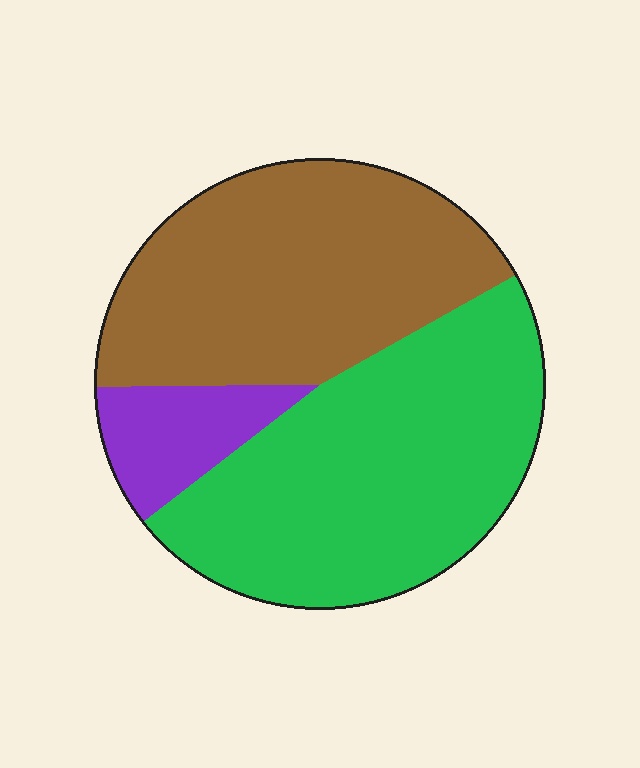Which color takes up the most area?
Green, at roughly 45%.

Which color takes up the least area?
Purple, at roughly 10%.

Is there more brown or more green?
Green.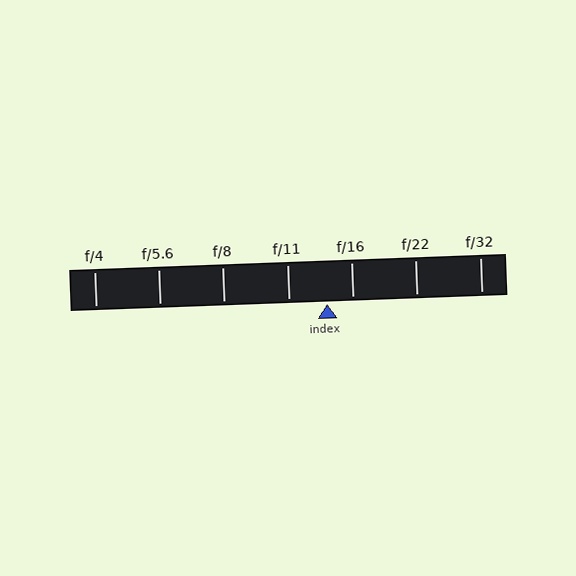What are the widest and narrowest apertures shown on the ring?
The widest aperture shown is f/4 and the narrowest is f/32.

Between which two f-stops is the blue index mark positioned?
The index mark is between f/11 and f/16.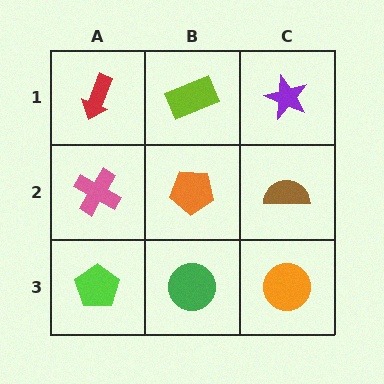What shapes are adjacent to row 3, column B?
An orange pentagon (row 2, column B), a lime pentagon (row 3, column A), an orange circle (row 3, column C).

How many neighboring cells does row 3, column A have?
2.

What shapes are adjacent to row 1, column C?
A brown semicircle (row 2, column C), a lime rectangle (row 1, column B).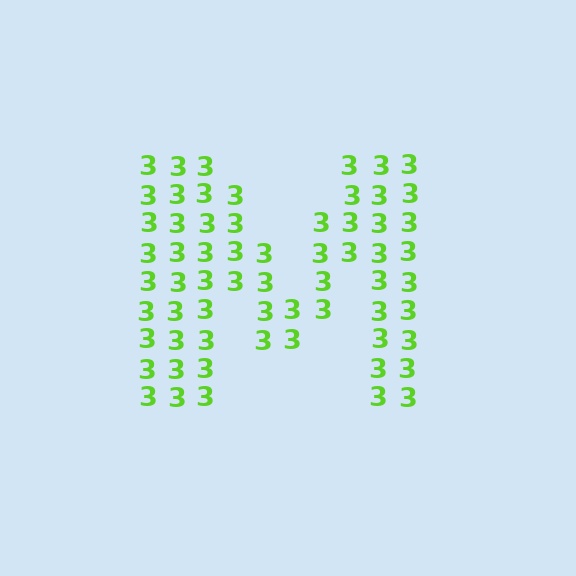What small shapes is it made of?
It is made of small digit 3's.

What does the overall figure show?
The overall figure shows the letter M.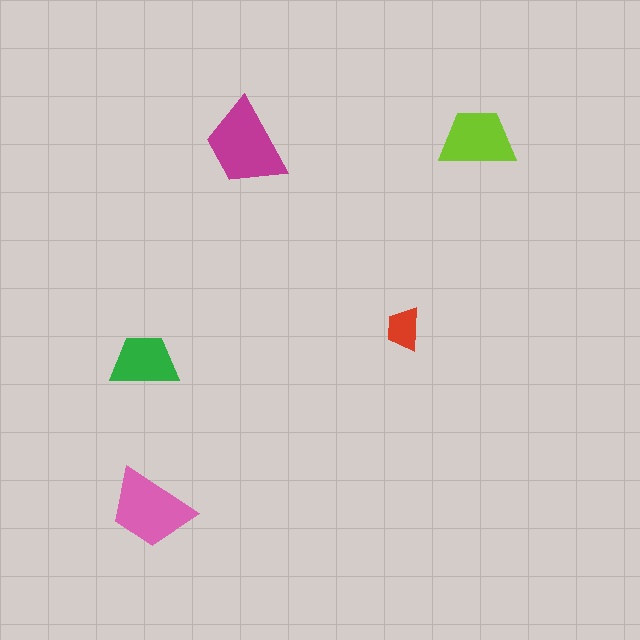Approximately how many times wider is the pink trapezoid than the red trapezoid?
About 2 times wider.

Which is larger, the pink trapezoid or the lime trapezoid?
The pink one.